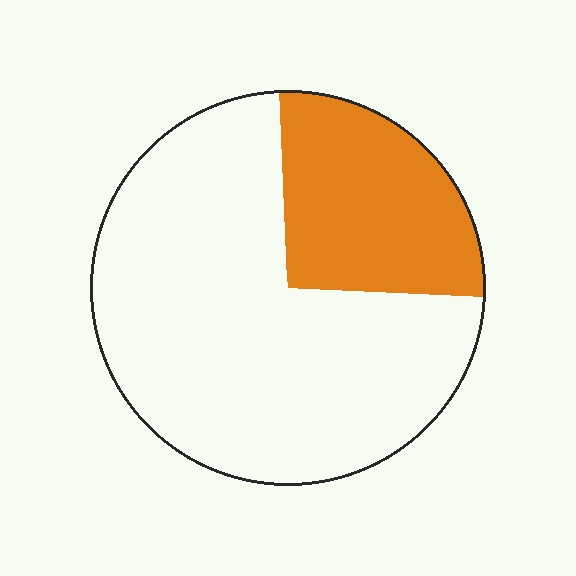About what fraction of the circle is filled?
About one quarter (1/4).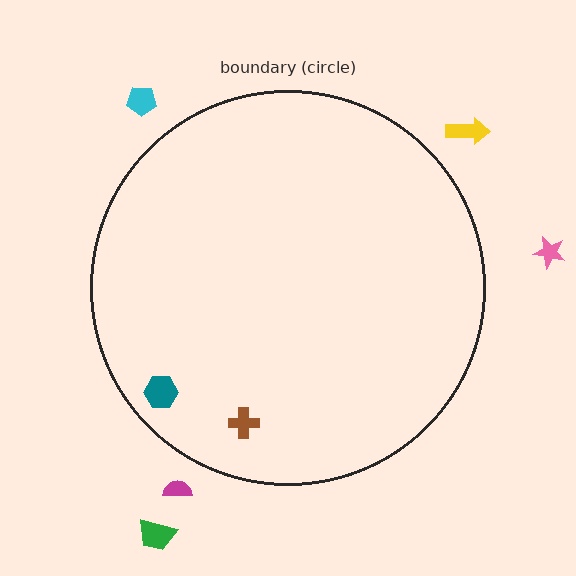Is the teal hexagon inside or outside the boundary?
Inside.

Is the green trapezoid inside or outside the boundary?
Outside.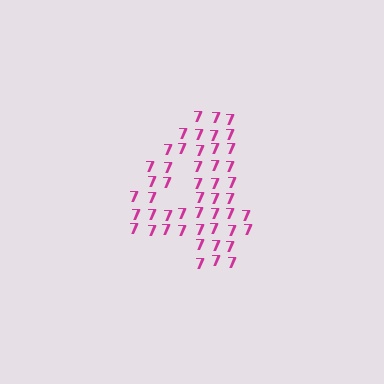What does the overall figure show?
The overall figure shows the digit 4.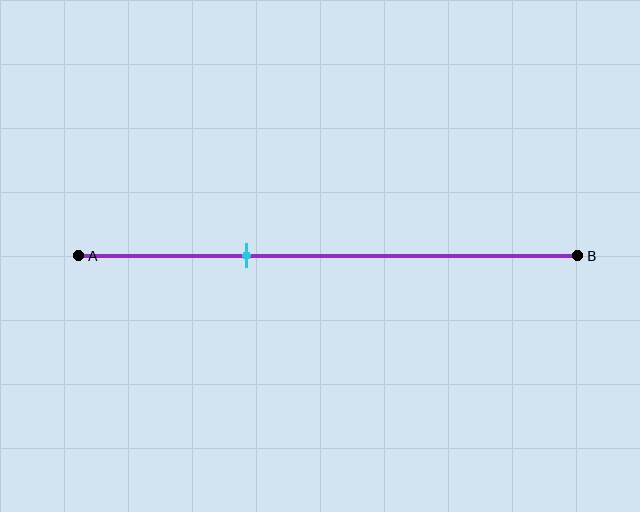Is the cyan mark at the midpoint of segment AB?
No, the mark is at about 35% from A, not at the 50% midpoint.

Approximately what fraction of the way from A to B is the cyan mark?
The cyan mark is approximately 35% of the way from A to B.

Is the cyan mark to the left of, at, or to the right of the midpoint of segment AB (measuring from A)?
The cyan mark is to the left of the midpoint of segment AB.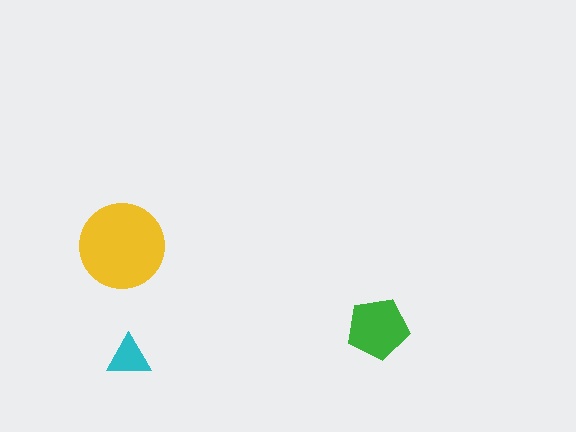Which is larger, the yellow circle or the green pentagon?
The yellow circle.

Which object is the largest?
The yellow circle.